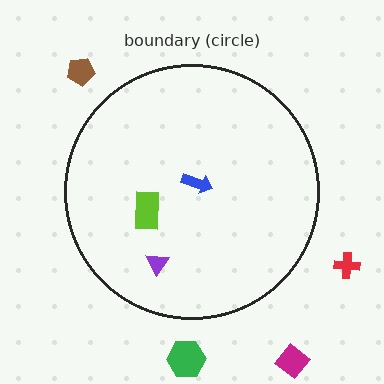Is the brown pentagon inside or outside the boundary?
Outside.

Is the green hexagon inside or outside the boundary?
Outside.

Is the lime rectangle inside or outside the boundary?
Inside.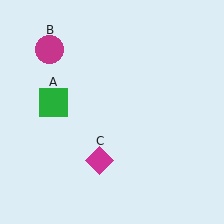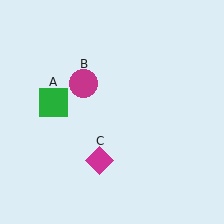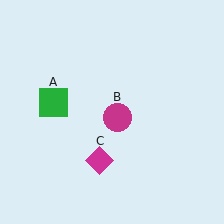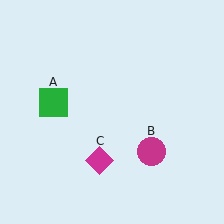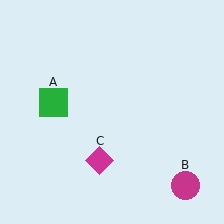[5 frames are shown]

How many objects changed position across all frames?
1 object changed position: magenta circle (object B).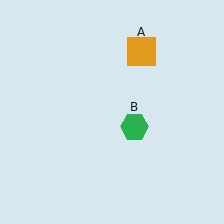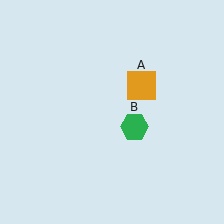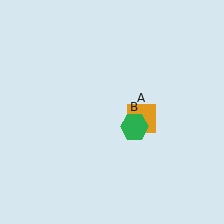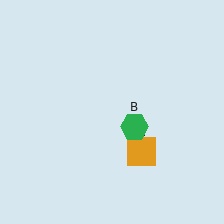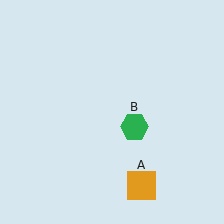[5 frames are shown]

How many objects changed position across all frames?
1 object changed position: orange square (object A).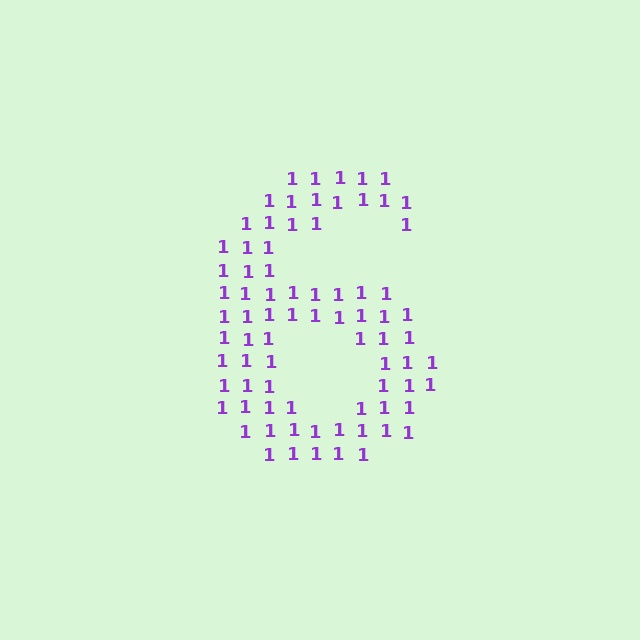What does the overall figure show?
The overall figure shows the digit 6.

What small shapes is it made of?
It is made of small digit 1's.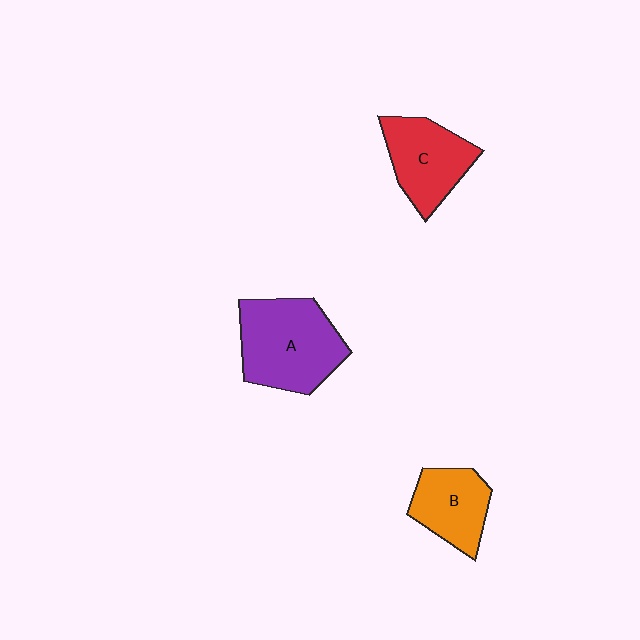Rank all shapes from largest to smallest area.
From largest to smallest: A (purple), C (red), B (orange).